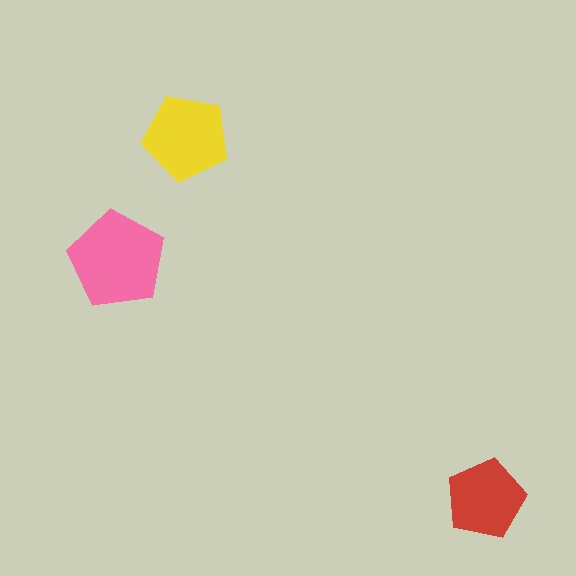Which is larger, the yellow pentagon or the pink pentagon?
The pink one.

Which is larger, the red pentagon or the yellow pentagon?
The yellow one.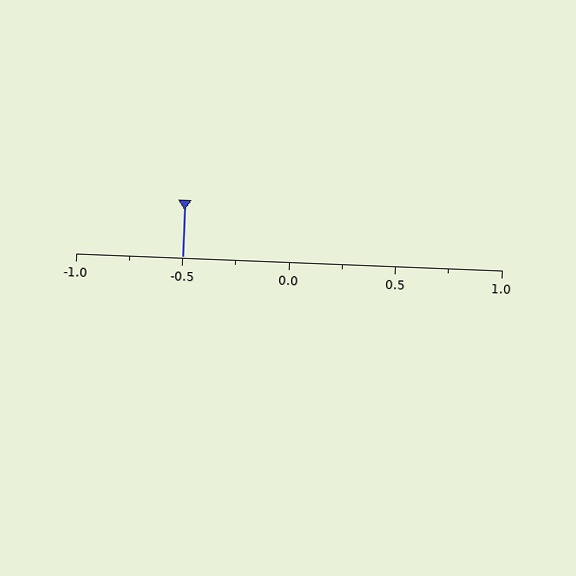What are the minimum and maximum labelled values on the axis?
The axis runs from -1.0 to 1.0.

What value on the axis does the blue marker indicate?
The marker indicates approximately -0.5.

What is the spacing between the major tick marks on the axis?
The major ticks are spaced 0.5 apart.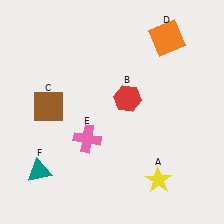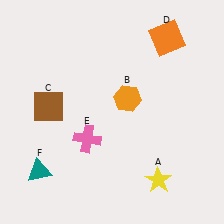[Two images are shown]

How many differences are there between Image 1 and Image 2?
There is 1 difference between the two images.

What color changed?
The hexagon (B) changed from red in Image 1 to orange in Image 2.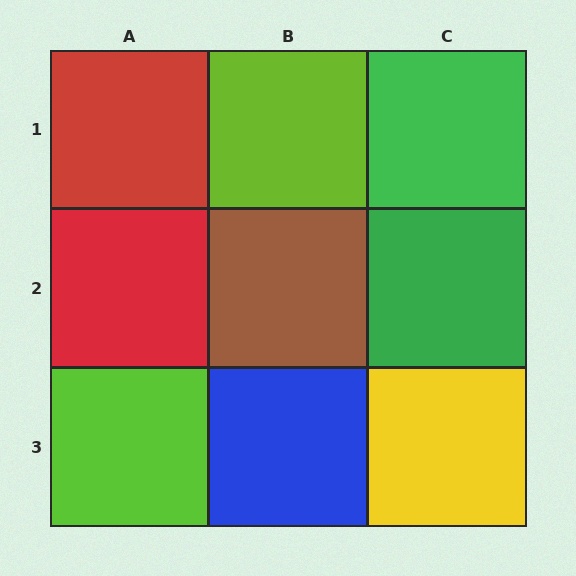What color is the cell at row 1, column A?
Red.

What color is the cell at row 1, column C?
Green.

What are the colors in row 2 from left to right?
Red, brown, green.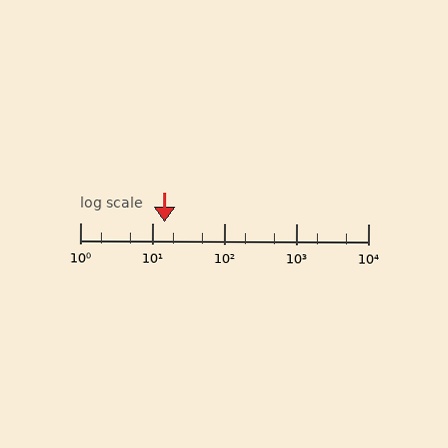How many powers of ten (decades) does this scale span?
The scale spans 4 decades, from 1 to 10000.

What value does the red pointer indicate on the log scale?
The pointer indicates approximately 15.